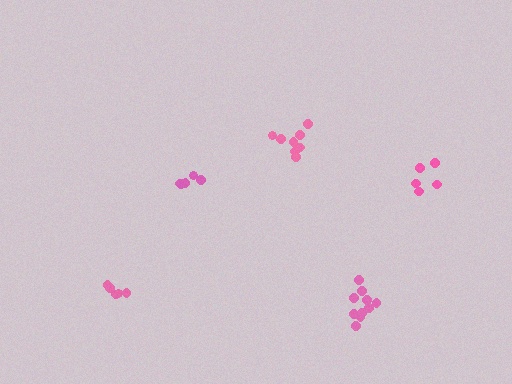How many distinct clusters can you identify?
There are 5 distinct clusters.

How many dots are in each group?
Group 1: 5 dots, Group 2: 10 dots, Group 3: 5 dots, Group 4: 5 dots, Group 5: 8 dots (33 total).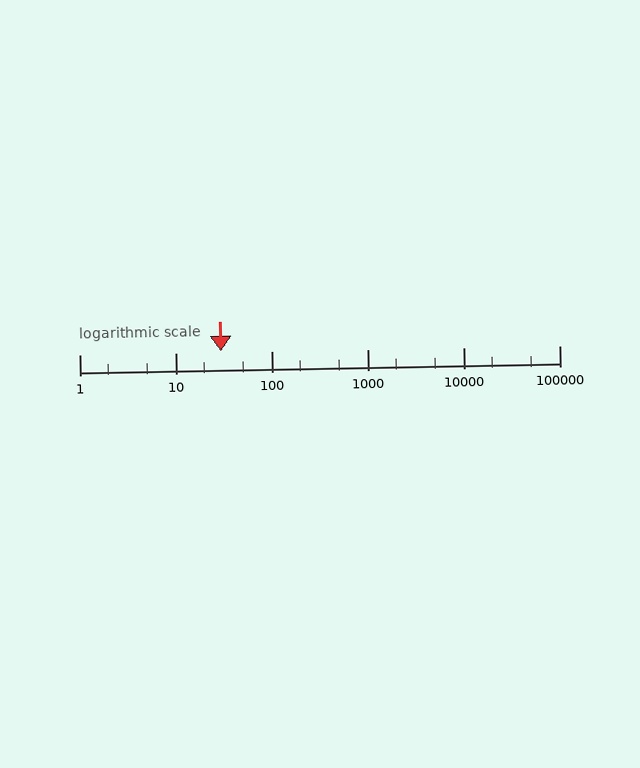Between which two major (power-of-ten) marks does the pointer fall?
The pointer is between 10 and 100.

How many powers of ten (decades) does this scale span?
The scale spans 5 decades, from 1 to 100000.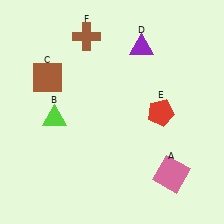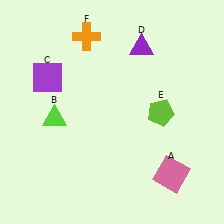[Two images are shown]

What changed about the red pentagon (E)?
In Image 1, E is red. In Image 2, it changed to lime.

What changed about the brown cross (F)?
In Image 1, F is brown. In Image 2, it changed to orange.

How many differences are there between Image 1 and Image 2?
There are 3 differences between the two images.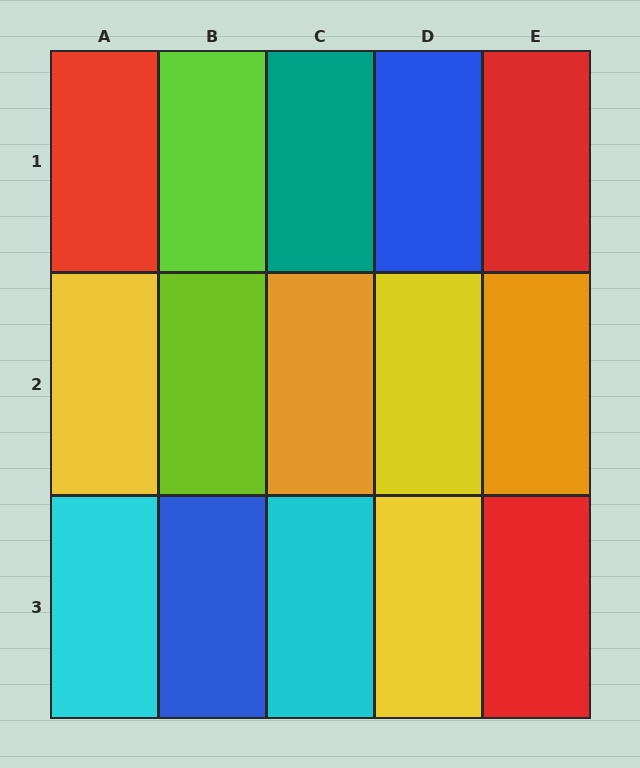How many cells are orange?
2 cells are orange.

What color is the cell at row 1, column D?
Blue.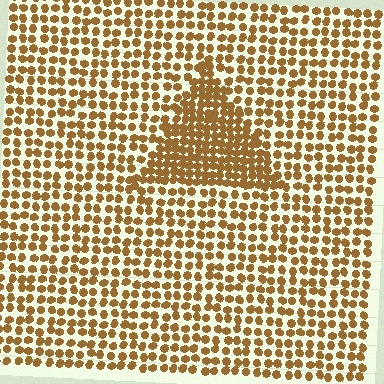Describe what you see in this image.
The image contains small brown elements arranged at two different densities. A triangle-shaped region is visible where the elements are more densely packed than the surrounding area.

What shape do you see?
I see a triangle.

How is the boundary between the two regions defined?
The boundary is defined by a change in element density (approximately 1.8x ratio). All elements are the same color, size, and shape.